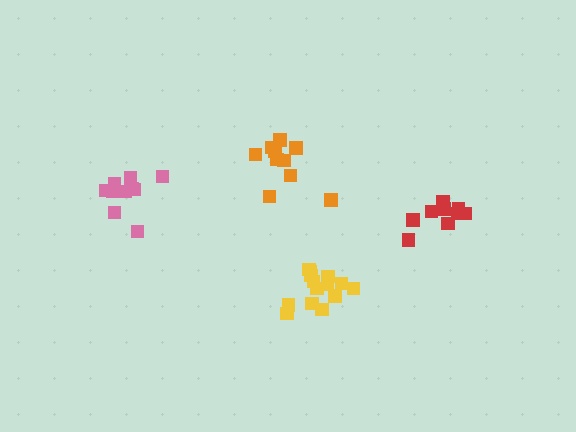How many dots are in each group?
Group 1: 10 dots, Group 2: 10 dots, Group 3: 14 dots, Group 4: 9 dots (43 total).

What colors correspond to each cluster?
The clusters are colored: pink, orange, yellow, red.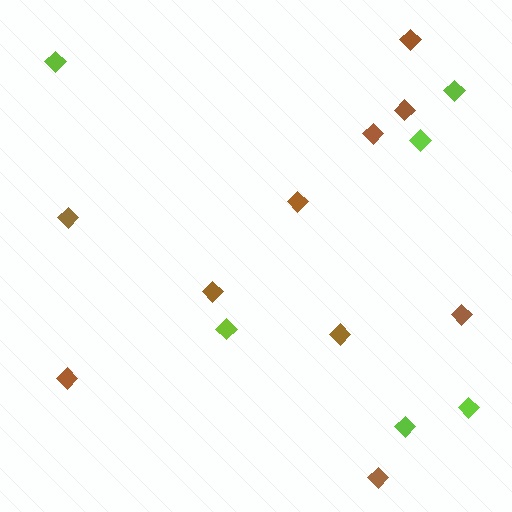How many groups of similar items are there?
There are 2 groups: one group of brown diamonds (10) and one group of lime diamonds (6).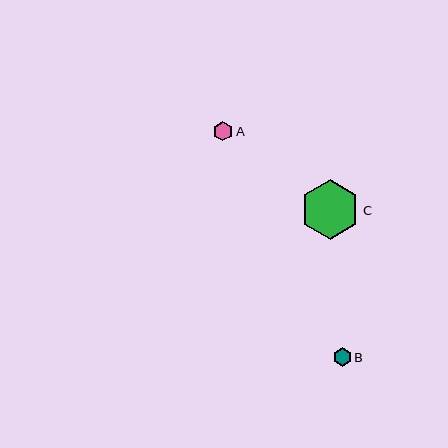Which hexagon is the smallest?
Hexagon B is the smallest with a size of approximately 19 pixels.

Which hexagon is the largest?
Hexagon C is the largest with a size of approximately 60 pixels.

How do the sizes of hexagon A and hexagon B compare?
Hexagon A and hexagon B are approximately the same size.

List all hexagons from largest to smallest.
From largest to smallest: C, A, B.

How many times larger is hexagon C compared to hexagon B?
Hexagon C is approximately 3.2 times the size of hexagon B.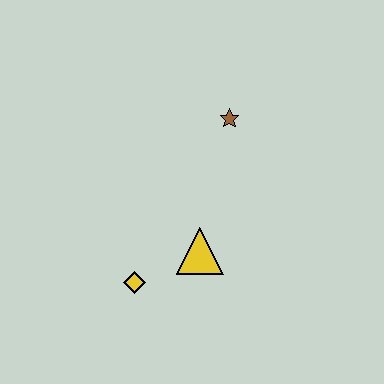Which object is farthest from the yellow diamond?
The brown star is farthest from the yellow diamond.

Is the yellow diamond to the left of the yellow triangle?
Yes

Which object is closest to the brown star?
The yellow triangle is closest to the brown star.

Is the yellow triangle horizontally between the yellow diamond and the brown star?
Yes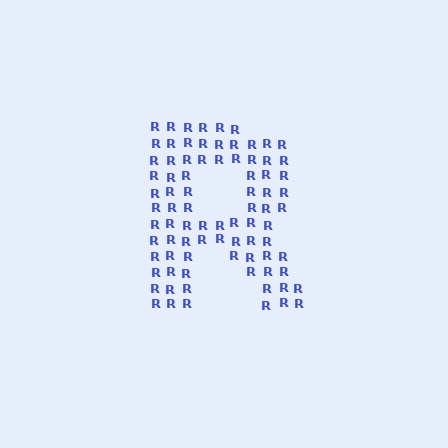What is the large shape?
The large shape is the letter R.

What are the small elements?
The small elements are letter R's.